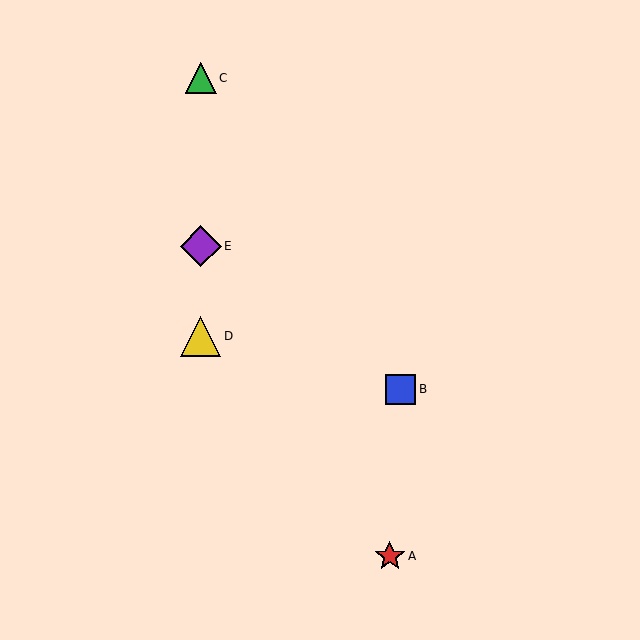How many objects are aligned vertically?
3 objects (C, D, E) are aligned vertically.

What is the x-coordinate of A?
Object A is at x≈390.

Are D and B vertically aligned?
No, D is at x≈201 and B is at x≈401.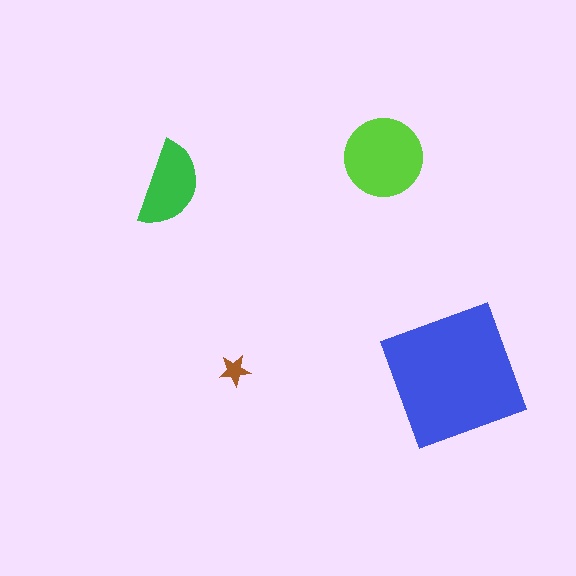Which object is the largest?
The blue square.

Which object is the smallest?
The brown star.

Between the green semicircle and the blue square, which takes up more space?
The blue square.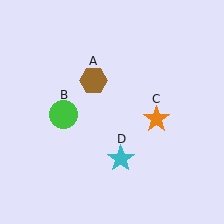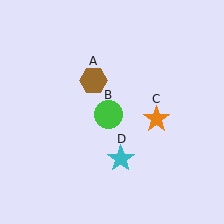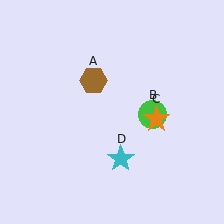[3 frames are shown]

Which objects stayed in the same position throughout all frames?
Brown hexagon (object A) and orange star (object C) and cyan star (object D) remained stationary.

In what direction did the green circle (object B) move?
The green circle (object B) moved right.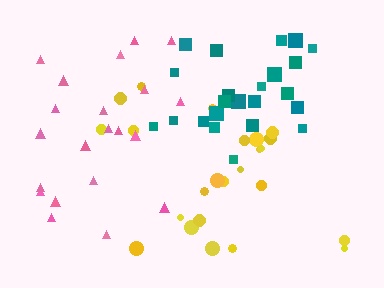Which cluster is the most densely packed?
Teal.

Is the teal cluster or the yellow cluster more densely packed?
Teal.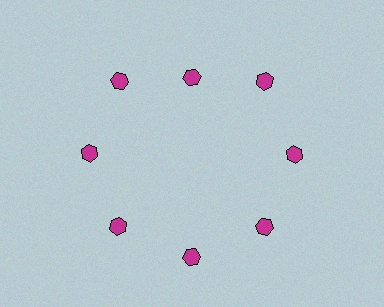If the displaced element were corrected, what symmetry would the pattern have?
It would have 8-fold rotational symmetry — the pattern would map onto itself every 45 degrees.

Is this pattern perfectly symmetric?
No. The 8 magenta hexagons are arranged in a ring, but one element near the 12 o'clock position is pulled inward toward the center, breaking the 8-fold rotational symmetry.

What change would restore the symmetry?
The symmetry would be restored by moving it outward, back onto the ring so that all 8 hexagons sit at equal angles and equal distance from the center.